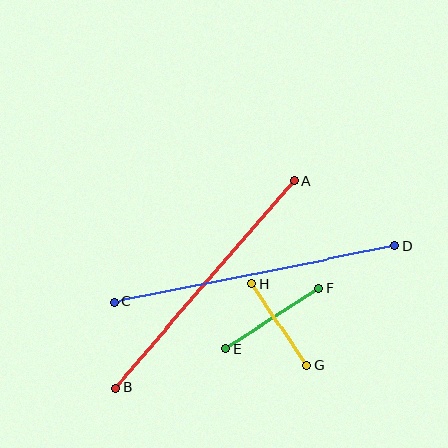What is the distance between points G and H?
The distance is approximately 98 pixels.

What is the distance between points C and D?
The distance is approximately 286 pixels.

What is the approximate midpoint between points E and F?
The midpoint is at approximately (272, 318) pixels.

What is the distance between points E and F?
The distance is approximately 111 pixels.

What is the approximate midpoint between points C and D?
The midpoint is at approximately (255, 274) pixels.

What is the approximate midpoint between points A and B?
The midpoint is at approximately (205, 284) pixels.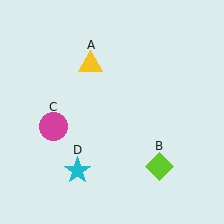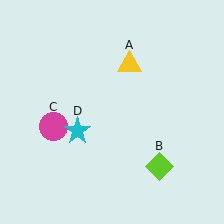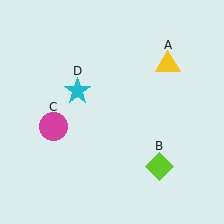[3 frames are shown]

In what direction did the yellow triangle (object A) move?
The yellow triangle (object A) moved right.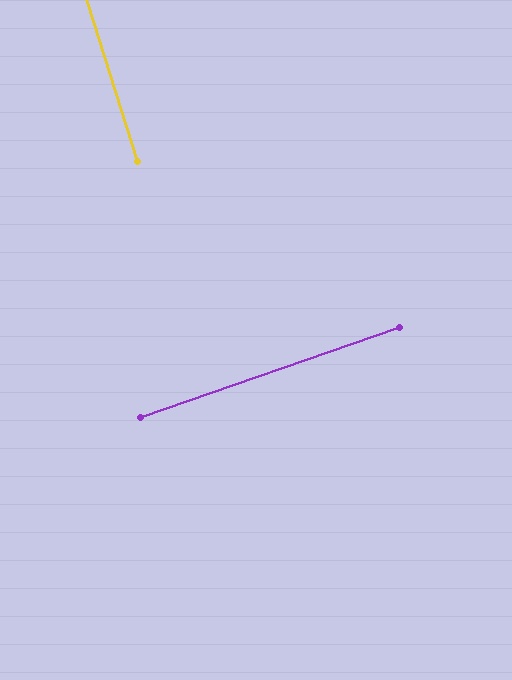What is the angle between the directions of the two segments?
Approximately 88 degrees.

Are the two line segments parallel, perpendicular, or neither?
Perpendicular — they meet at approximately 88°.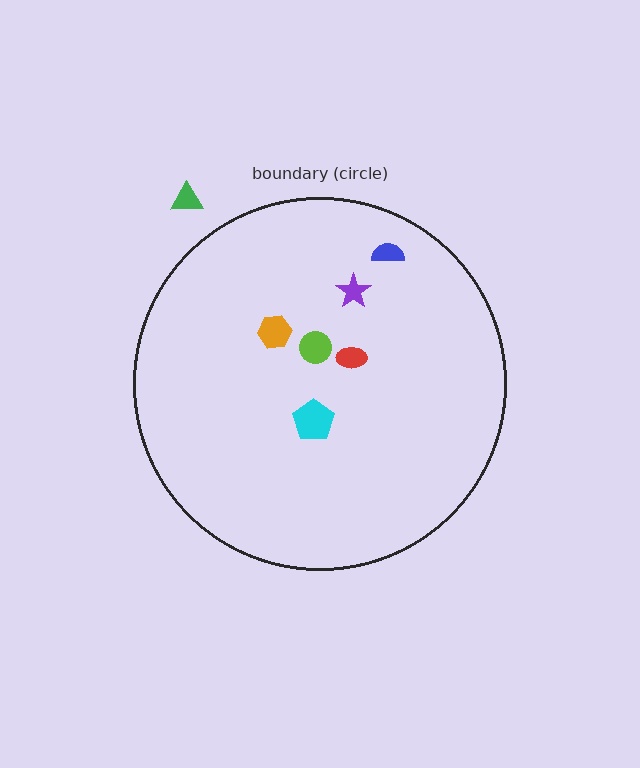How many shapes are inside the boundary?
6 inside, 1 outside.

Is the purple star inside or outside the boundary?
Inside.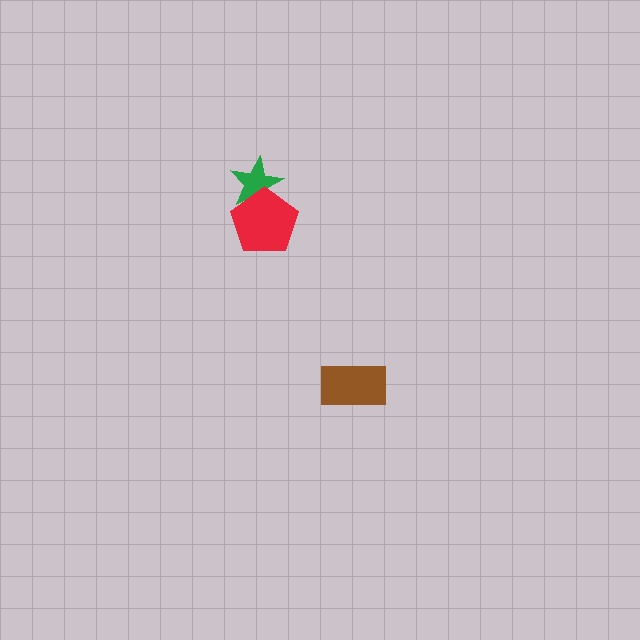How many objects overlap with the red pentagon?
1 object overlaps with the red pentagon.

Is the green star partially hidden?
Yes, it is partially covered by another shape.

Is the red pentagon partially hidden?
No, no other shape covers it.